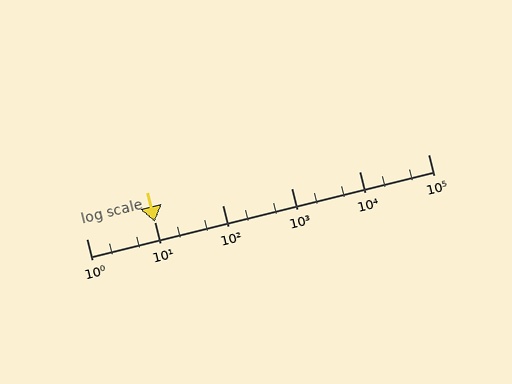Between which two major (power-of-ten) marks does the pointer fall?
The pointer is between 10 and 100.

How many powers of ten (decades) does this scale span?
The scale spans 5 decades, from 1 to 100000.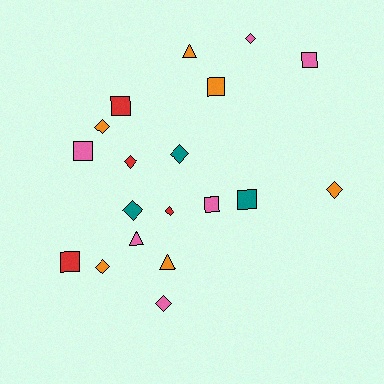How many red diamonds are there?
There are 2 red diamonds.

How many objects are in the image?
There are 19 objects.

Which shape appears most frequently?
Diamond, with 9 objects.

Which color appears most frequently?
Orange, with 6 objects.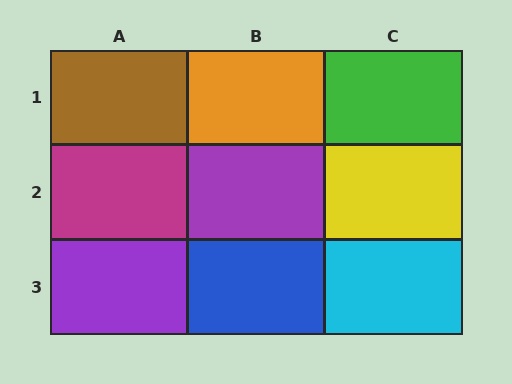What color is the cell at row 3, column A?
Purple.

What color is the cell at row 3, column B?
Blue.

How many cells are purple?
2 cells are purple.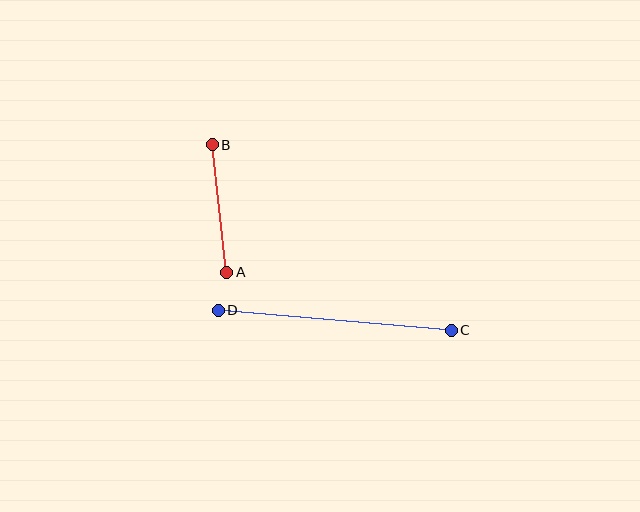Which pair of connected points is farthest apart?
Points C and D are farthest apart.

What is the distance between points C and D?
The distance is approximately 234 pixels.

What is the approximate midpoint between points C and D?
The midpoint is at approximately (335, 320) pixels.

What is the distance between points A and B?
The distance is approximately 129 pixels.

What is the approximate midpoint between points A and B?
The midpoint is at approximately (219, 209) pixels.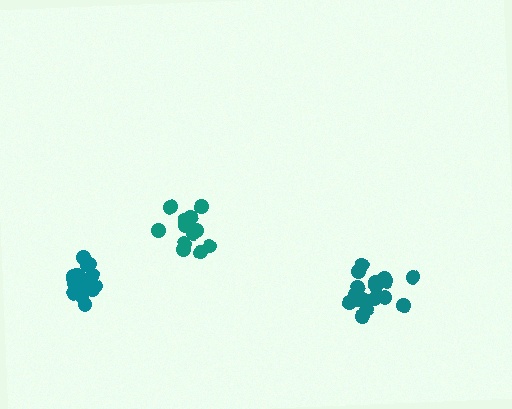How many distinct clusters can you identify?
There are 3 distinct clusters.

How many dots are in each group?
Group 1: 17 dots, Group 2: 18 dots, Group 3: 12 dots (47 total).